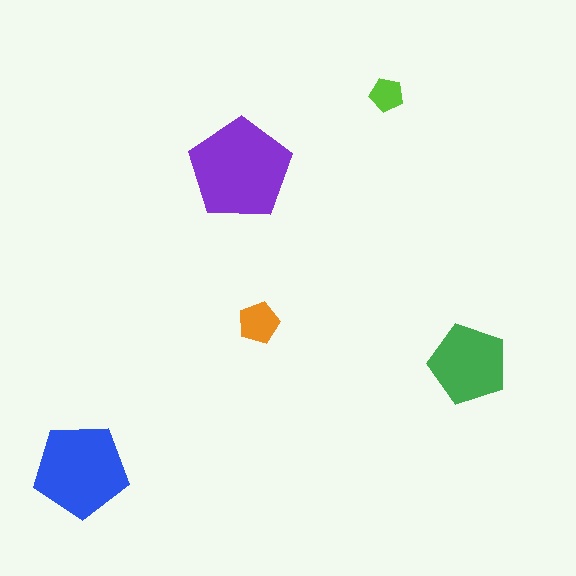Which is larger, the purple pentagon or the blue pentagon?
The purple one.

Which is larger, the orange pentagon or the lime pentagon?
The orange one.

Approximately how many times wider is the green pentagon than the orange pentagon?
About 2 times wider.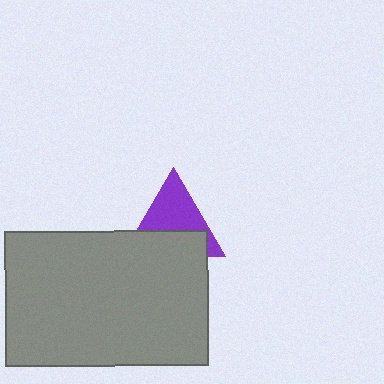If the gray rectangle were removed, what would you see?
You would see the complete purple triangle.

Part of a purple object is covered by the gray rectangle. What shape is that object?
It is a triangle.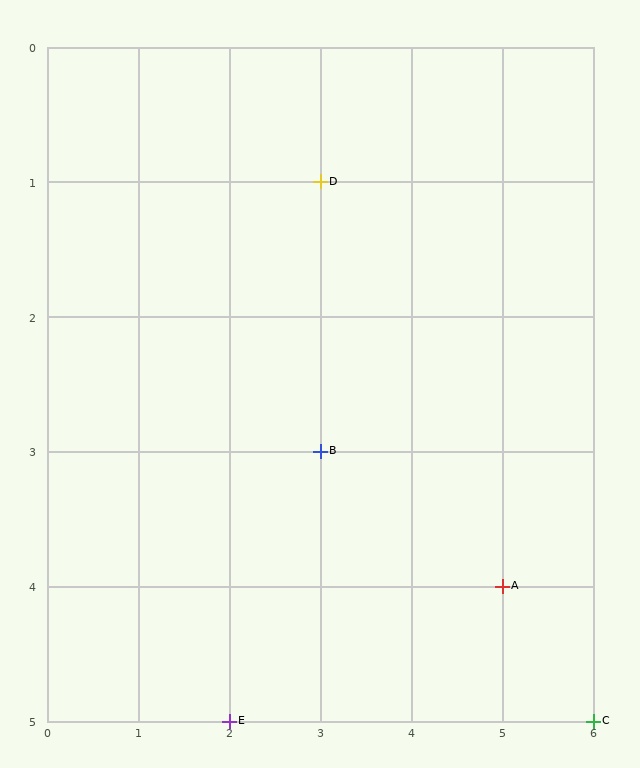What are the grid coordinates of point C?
Point C is at grid coordinates (6, 5).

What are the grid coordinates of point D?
Point D is at grid coordinates (3, 1).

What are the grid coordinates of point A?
Point A is at grid coordinates (5, 4).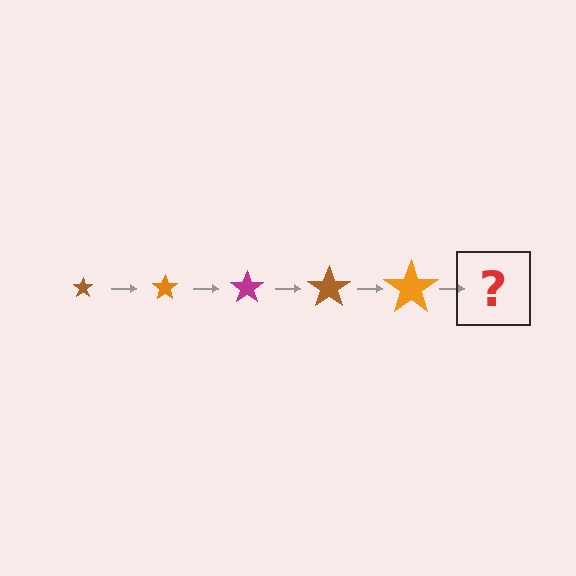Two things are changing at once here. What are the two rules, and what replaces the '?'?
The two rules are that the star grows larger each step and the color cycles through brown, orange, and magenta. The '?' should be a magenta star, larger than the previous one.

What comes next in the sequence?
The next element should be a magenta star, larger than the previous one.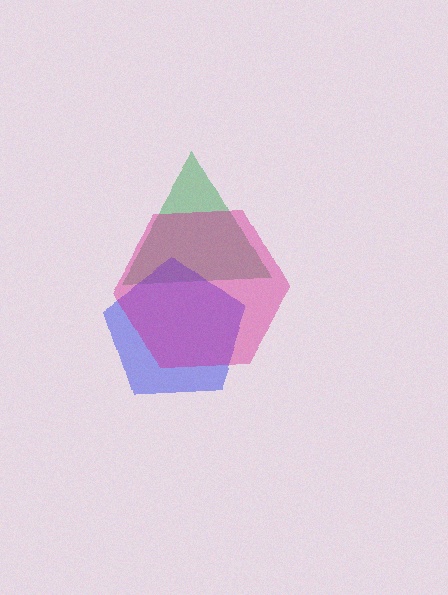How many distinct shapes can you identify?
There are 3 distinct shapes: a green triangle, a blue pentagon, a magenta hexagon.